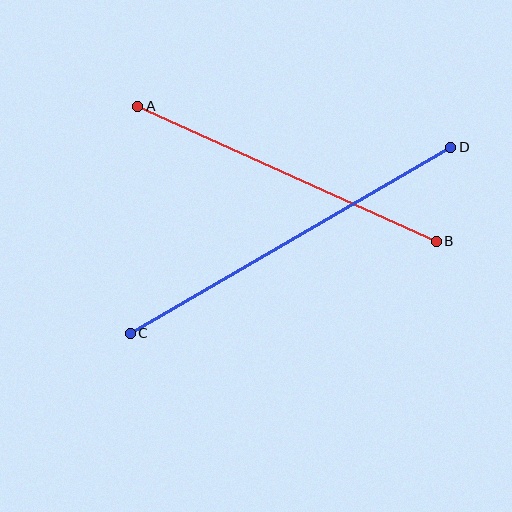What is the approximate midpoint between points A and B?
The midpoint is at approximately (287, 174) pixels.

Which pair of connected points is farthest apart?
Points C and D are farthest apart.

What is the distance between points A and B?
The distance is approximately 328 pixels.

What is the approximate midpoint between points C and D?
The midpoint is at approximately (291, 240) pixels.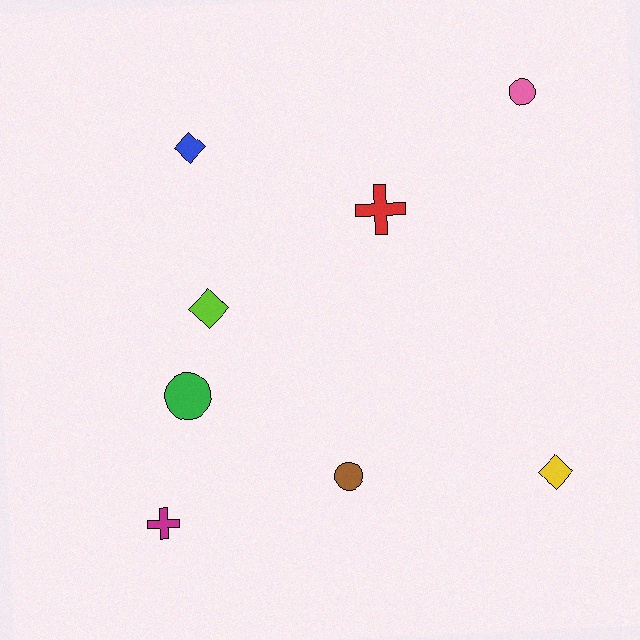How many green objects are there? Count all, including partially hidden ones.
There is 1 green object.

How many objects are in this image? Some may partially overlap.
There are 8 objects.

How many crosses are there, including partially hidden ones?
There are 2 crosses.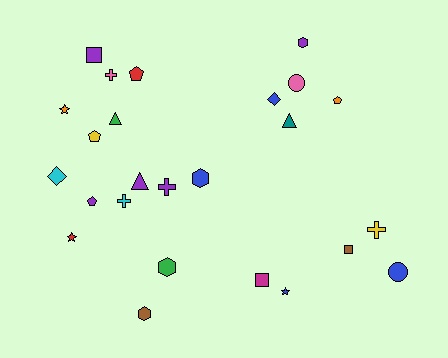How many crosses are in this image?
There are 4 crosses.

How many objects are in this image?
There are 25 objects.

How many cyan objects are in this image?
There are 2 cyan objects.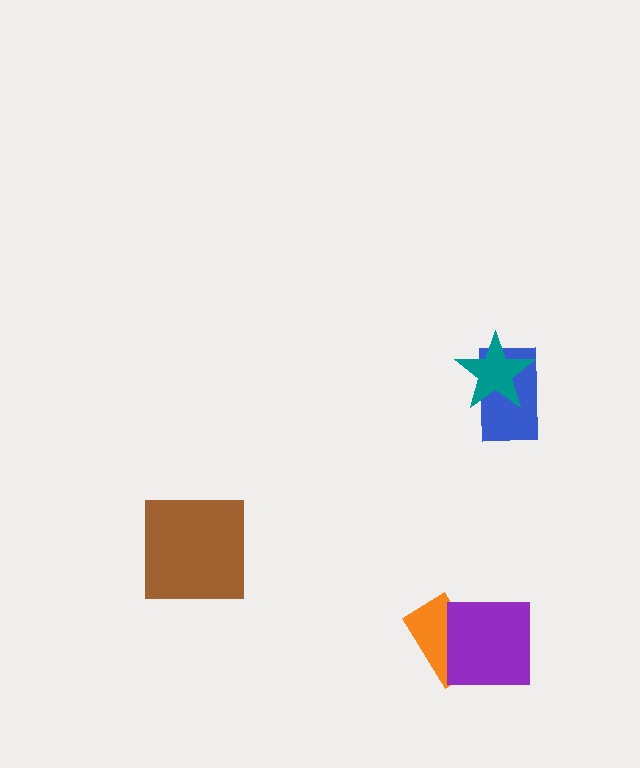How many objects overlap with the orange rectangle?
1 object overlaps with the orange rectangle.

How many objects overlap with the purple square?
1 object overlaps with the purple square.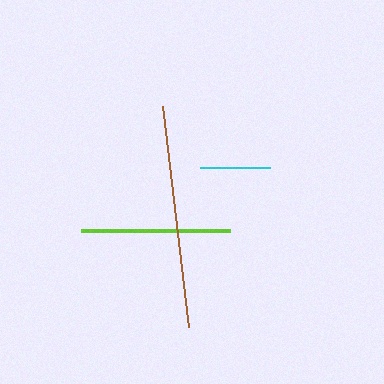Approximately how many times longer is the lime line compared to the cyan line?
The lime line is approximately 2.1 times the length of the cyan line.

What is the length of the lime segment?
The lime segment is approximately 149 pixels long.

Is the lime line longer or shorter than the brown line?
The brown line is longer than the lime line.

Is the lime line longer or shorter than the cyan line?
The lime line is longer than the cyan line.